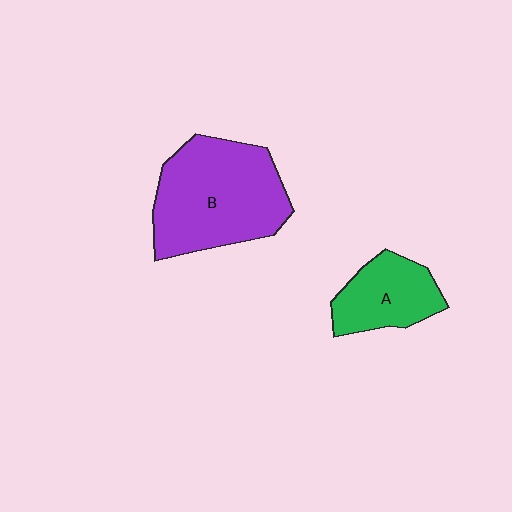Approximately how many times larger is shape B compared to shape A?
Approximately 2.0 times.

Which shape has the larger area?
Shape B (purple).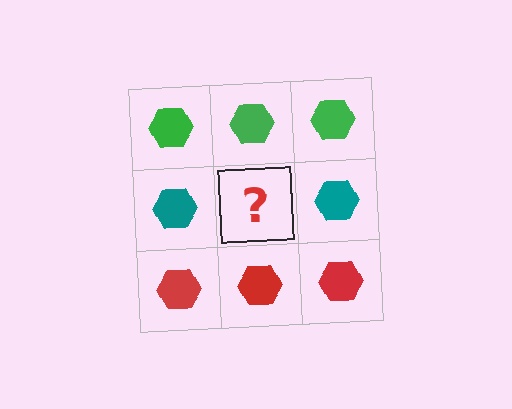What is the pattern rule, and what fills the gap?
The rule is that each row has a consistent color. The gap should be filled with a teal hexagon.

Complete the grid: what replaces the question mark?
The question mark should be replaced with a teal hexagon.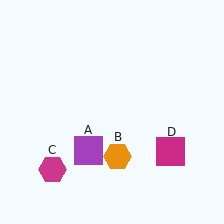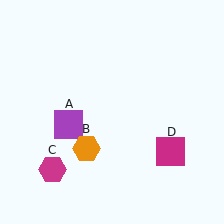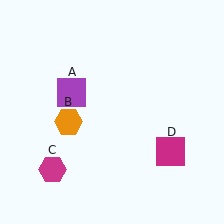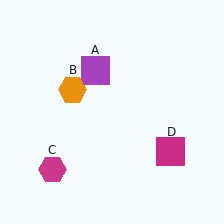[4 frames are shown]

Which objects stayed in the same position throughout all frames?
Magenta hexagon (object C) and magenta square (object D) remained stationary.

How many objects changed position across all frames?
2 objects changed position: purple square (object A), orange hexagon (object B).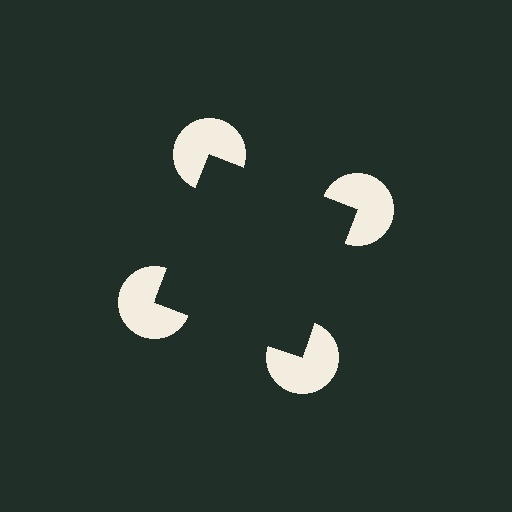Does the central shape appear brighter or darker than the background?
It typically appears slightly darker than the background, even though no actual brightness change is drawn.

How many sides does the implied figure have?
4 sides.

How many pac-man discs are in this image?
There are 4 — one at each vertex of the illusory square.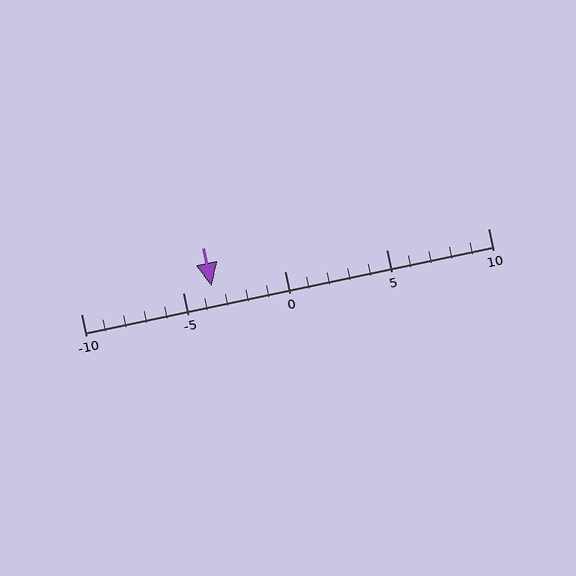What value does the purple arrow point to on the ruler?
The purple arrow points to approximately -4.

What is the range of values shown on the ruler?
The ruler shows values from -10 to 10.